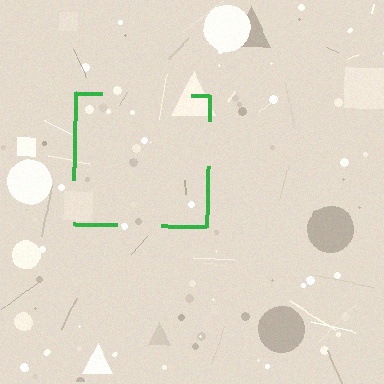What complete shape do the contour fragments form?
The contour fragments form a square.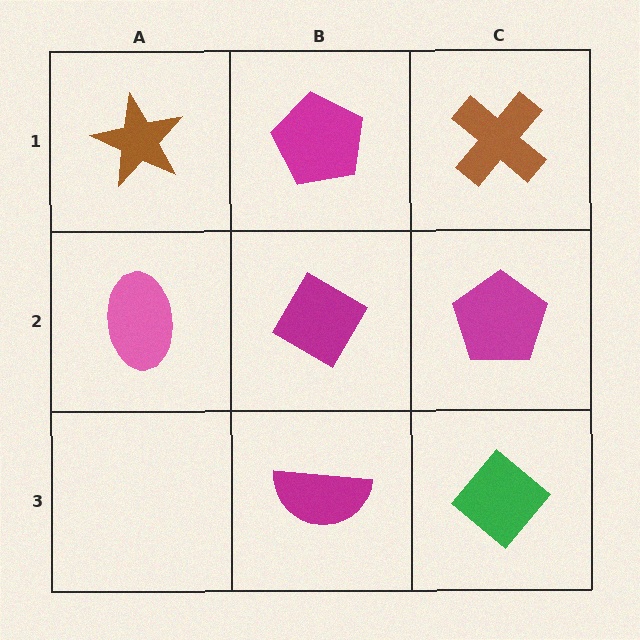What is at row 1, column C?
A brown cross.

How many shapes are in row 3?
2 shapes.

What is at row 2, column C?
A magenta pentagon.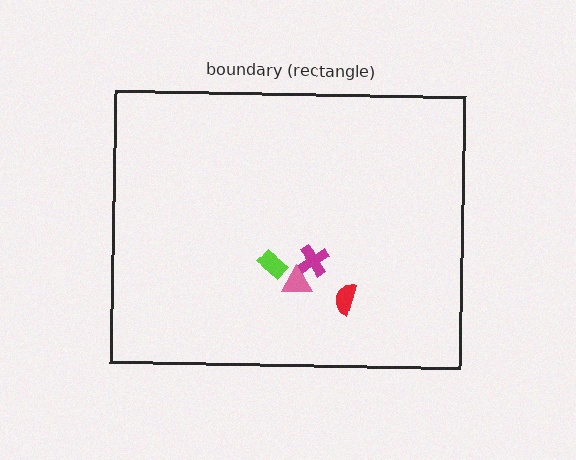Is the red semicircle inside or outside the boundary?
Inside.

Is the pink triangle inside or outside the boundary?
Inside.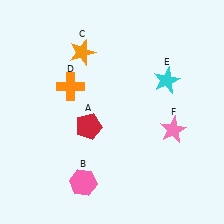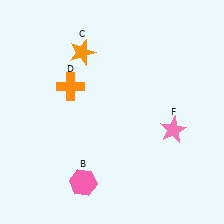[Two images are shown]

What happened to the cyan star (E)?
The cyan star (E) was removed in Image 2. It was in the top-right area of Image 1.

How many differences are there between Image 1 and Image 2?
There are 2 differences between the two images.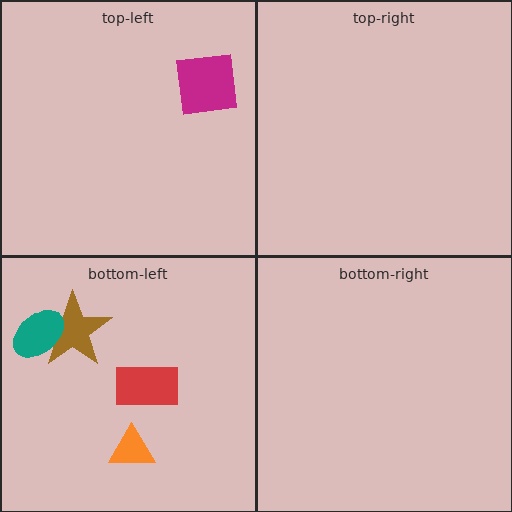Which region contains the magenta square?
The top-left region.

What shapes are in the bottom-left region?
The orange triangle, the brown star, the red rectangle, the teal ellipse.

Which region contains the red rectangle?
The bottom-left region.